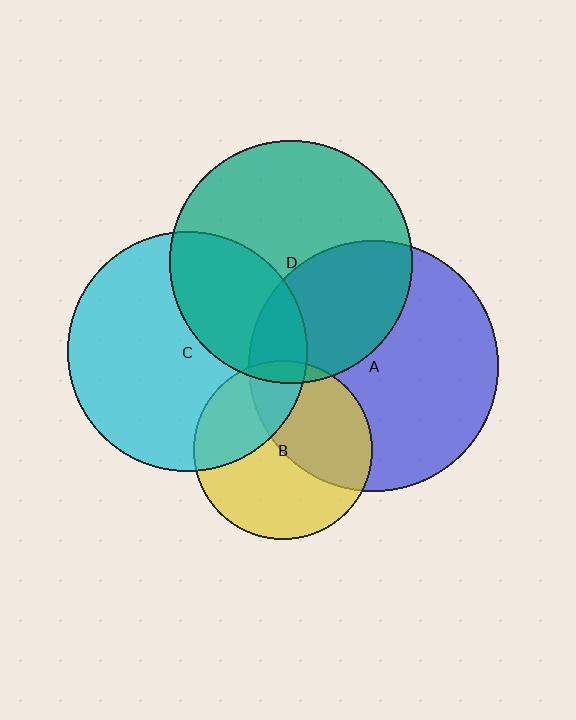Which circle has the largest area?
Circle A (blue).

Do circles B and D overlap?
Yes.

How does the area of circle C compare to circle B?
Approximately 1.8 times.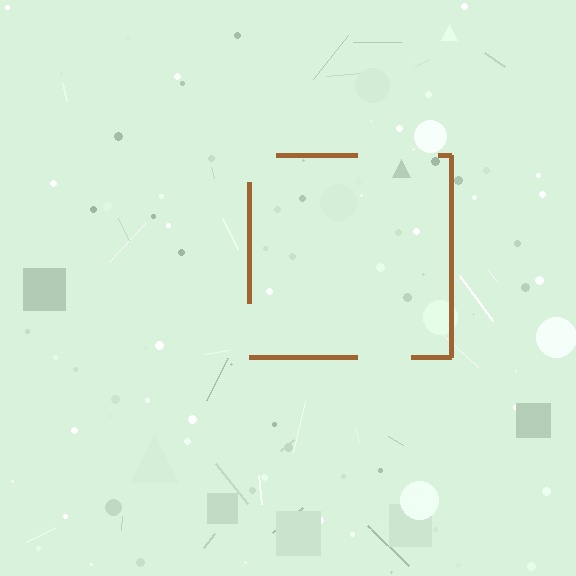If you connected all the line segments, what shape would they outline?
They would outline a square.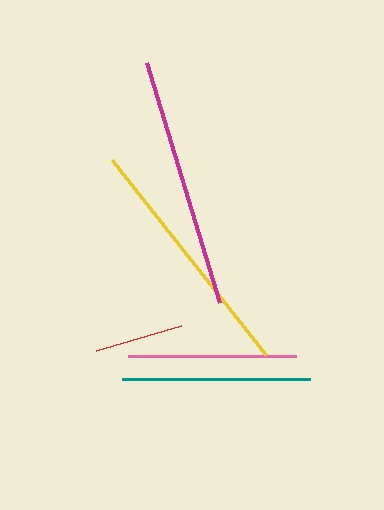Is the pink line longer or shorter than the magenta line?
The magenta line is longer than the pink line.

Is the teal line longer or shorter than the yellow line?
The yellow line is longer than the teal line.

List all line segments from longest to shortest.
From longest to shortest: magenta, yellow, teal, pink, red.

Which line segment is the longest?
The magenta line is the longest at approximately 251 pixels.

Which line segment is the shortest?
The red line is the shortest at approximately 89 pixels.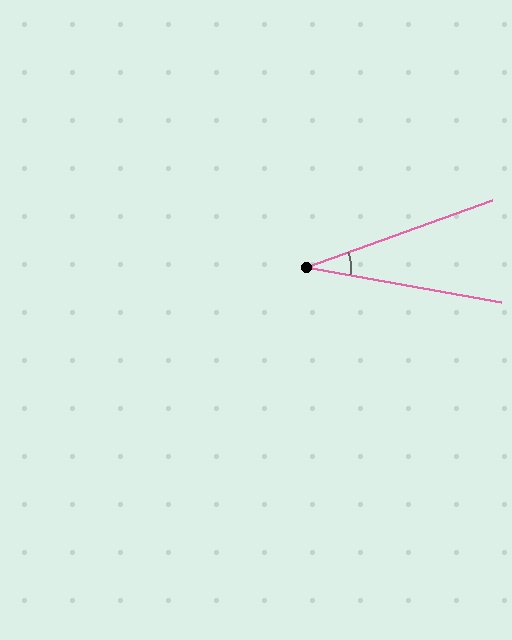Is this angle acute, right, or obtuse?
It is acute.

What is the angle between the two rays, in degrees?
Approximately 30 degrees.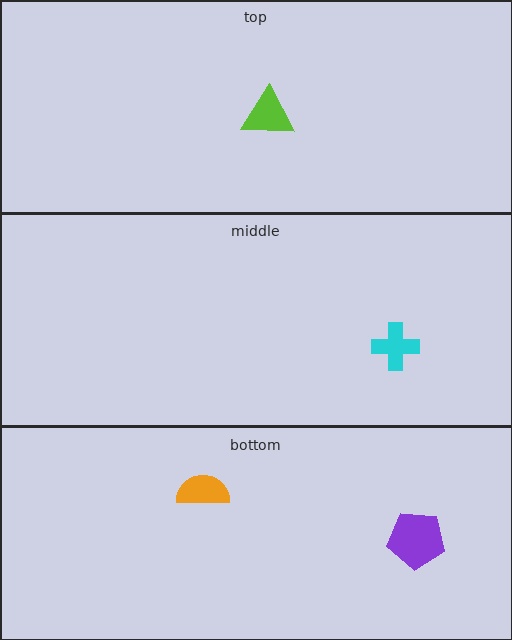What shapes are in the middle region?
The cyan cross.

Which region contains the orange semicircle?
The bottom region.